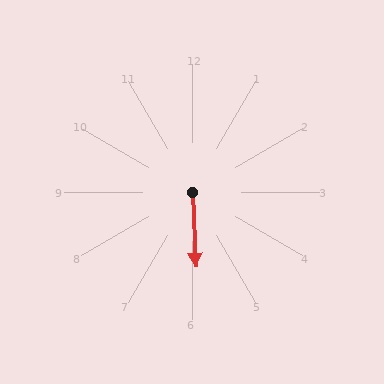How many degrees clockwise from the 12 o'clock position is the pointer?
Approximately 177 degrees.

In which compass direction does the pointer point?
South.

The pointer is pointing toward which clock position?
Roughly 6 o'clock.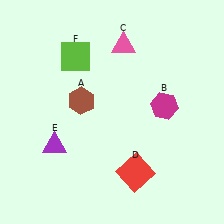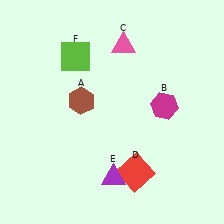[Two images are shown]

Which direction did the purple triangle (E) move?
The purple triangle (E) moved right.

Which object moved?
The purple triangle (E) moved right.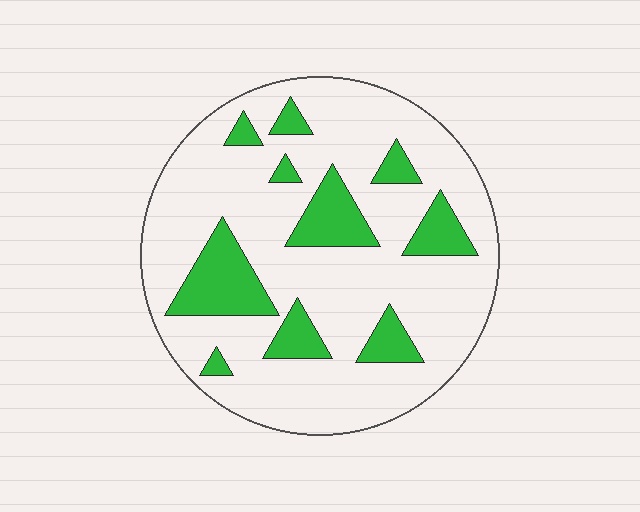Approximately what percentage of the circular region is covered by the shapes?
Approximately 20%.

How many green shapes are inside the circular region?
10.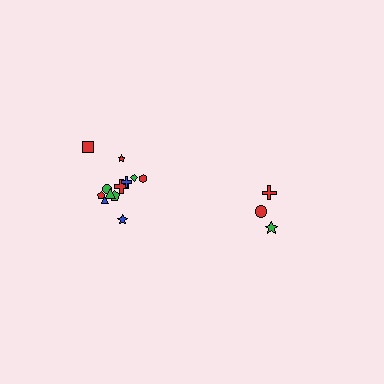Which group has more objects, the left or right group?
The left group.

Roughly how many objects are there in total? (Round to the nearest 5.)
Roughly 15 objects in total.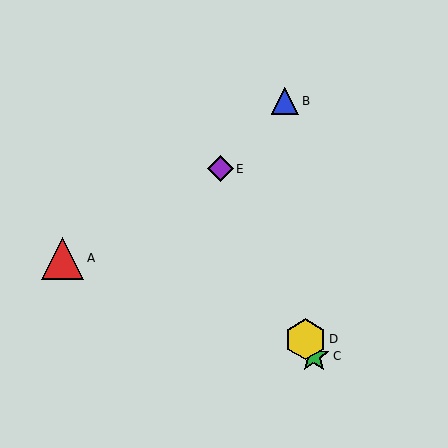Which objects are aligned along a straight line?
Objects C, D, E are aligned along a straight line.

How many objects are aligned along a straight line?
3 objects (C, D, E) are aligned along a straight line.